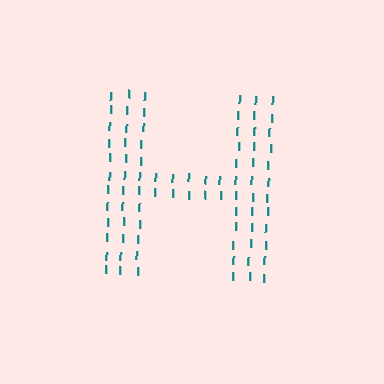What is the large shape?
The large shape is the letter H.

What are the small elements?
The small elements are letter I's.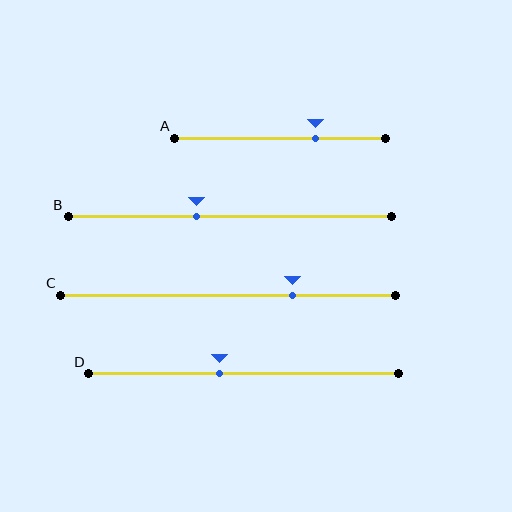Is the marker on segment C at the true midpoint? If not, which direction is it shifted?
No, the marker on segment C is shifted to the right by about 19% of the segment length.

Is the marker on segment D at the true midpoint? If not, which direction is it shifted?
No, the marker on segment D is shifted to the left by about 8% of the segment length.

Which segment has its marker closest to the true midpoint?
Segment D has its marker closest to the true midpoint.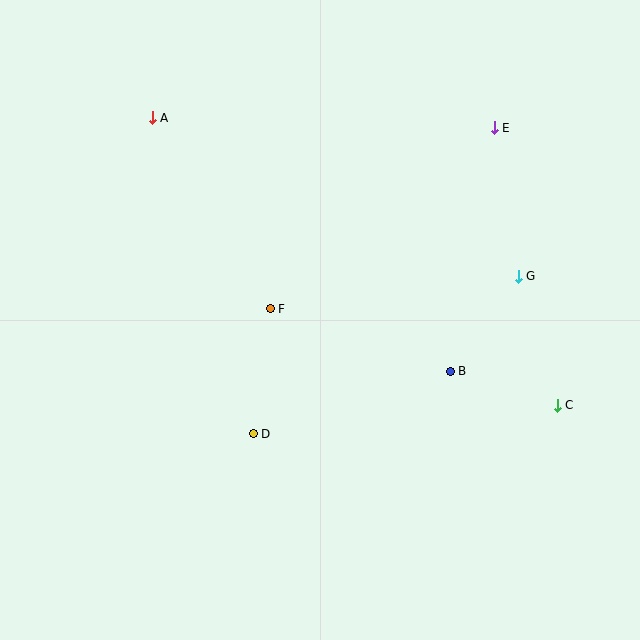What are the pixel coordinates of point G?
Point G is at (518, 277).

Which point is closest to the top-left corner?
Point A is closest to the top-left corner.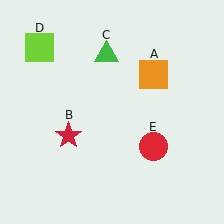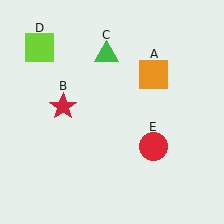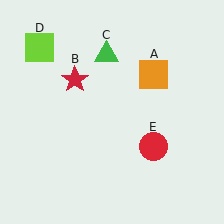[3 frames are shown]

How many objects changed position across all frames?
1 object changed position: red star (object B).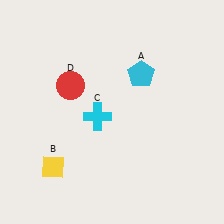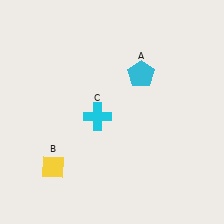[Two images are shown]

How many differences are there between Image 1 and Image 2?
There is 1 difference between the two images.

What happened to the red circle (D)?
The red circle (D) was removed in Image 2. It was in the top-left area of Image 1.